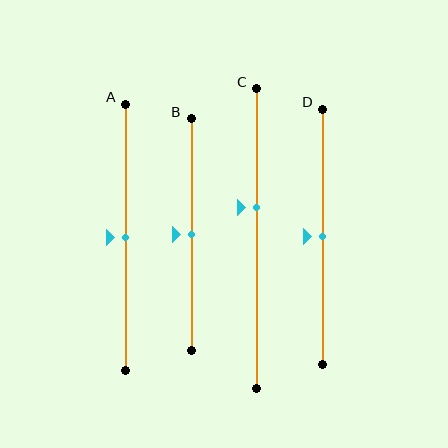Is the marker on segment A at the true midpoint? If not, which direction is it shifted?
Yes, the marker on segment A is at the true midpoint.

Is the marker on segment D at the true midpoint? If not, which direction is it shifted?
Yes, the marker on segment D is at the true midpoint.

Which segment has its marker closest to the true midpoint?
Segment A has its marker closest to the true midpoint.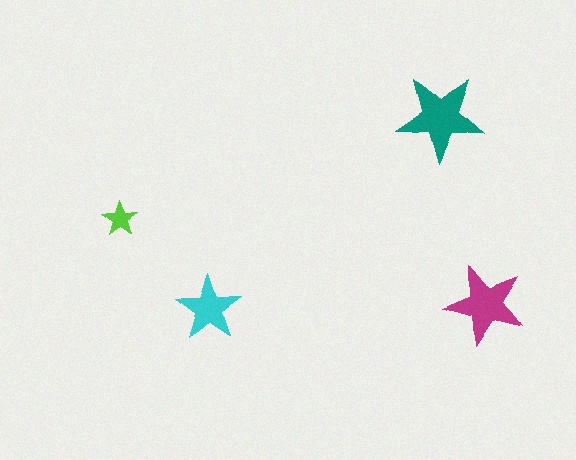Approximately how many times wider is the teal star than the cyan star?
About 1.5 times wider.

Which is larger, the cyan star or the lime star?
The cyan one.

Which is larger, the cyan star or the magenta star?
The magenta one.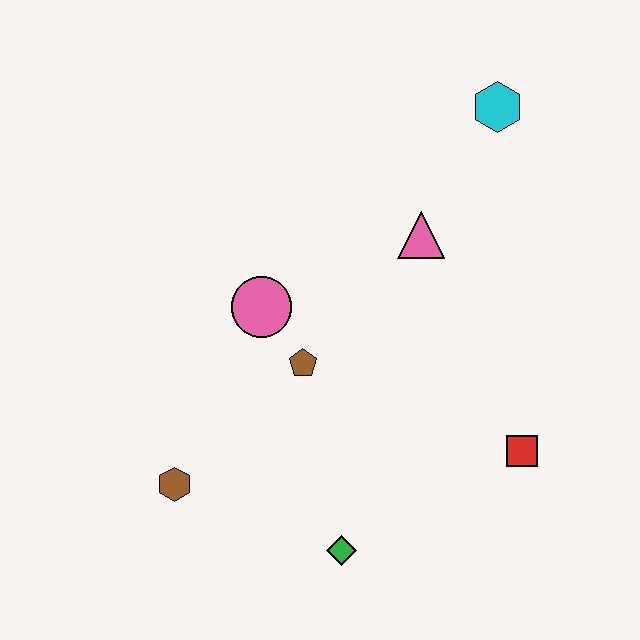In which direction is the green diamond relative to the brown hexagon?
The green diamond is to the right of the brown hexagon.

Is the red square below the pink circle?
Yes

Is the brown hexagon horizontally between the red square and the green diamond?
No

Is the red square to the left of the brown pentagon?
No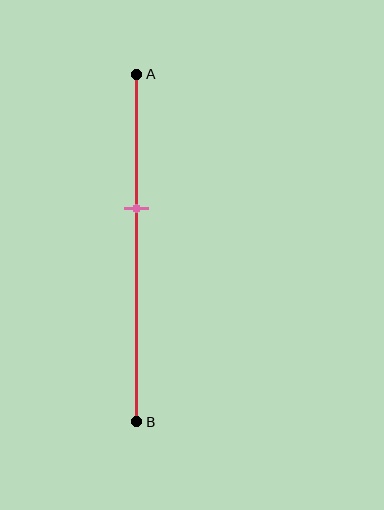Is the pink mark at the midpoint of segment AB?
No, the mark is at about 40% from A, not at the 50% midpoint.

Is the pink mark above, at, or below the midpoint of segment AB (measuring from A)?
The pink mark is above the midpoint of segment AB.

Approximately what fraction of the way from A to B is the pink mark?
The pink mark is approximately 40% of the way from A to B.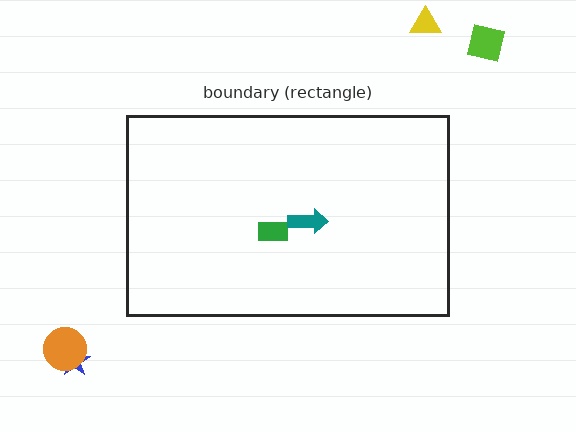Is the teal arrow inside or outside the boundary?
Inside.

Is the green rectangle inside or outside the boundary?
Inside.